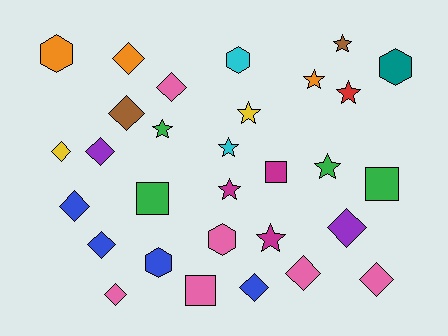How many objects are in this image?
There are 30 objects.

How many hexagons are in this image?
There are 5 hexagons.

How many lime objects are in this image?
There are no lime objects.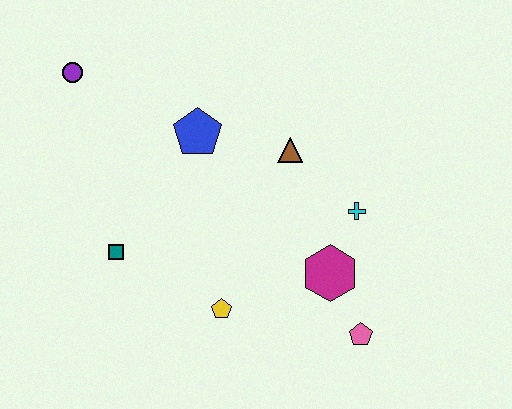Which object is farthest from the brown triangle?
The purple circle is farthest from the brown triangle.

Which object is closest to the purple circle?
The blue pentagon is closest to the purple circle.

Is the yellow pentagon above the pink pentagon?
Yes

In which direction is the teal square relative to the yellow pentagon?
The teal square is to the left of the yellow pentagon.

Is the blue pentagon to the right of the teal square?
Yes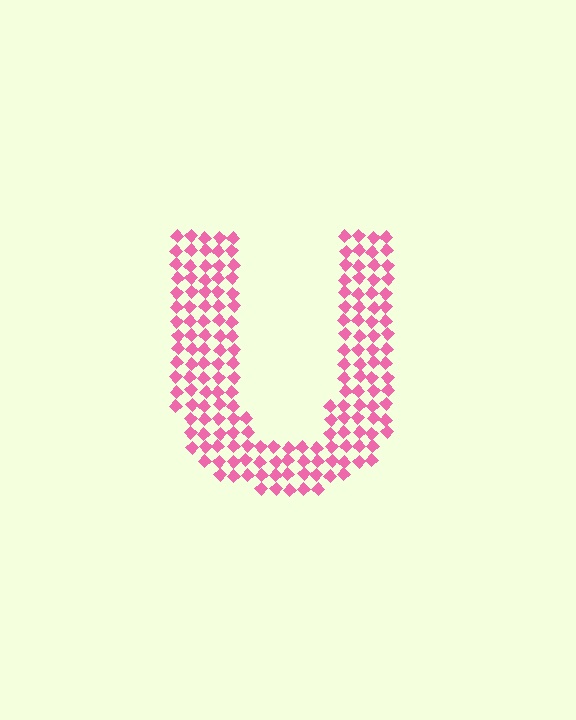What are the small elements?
The small elements are diamonds.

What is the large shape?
The large shape is the letter U.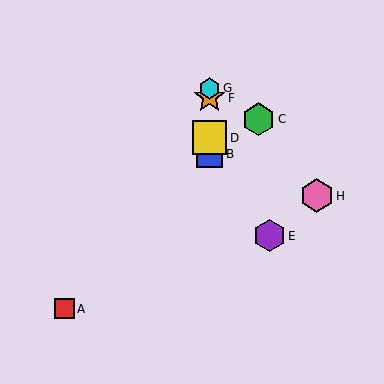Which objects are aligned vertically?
Objects B, D, F, G are aligned vertically.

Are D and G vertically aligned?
Yes, both are at x≈210.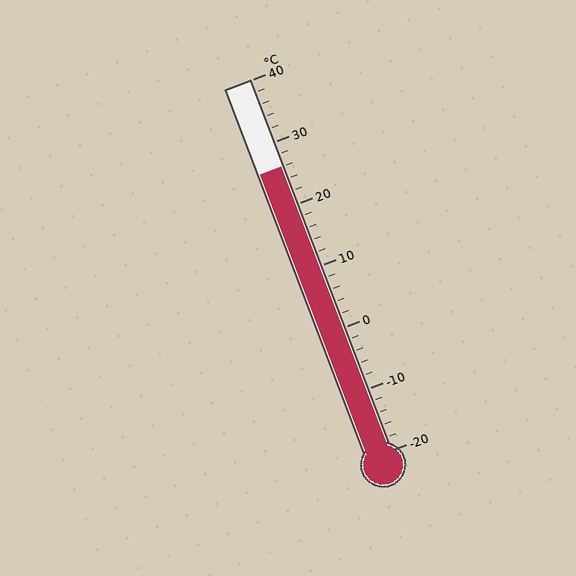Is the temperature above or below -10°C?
The temperature is above -10°C.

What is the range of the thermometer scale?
The thermometer scale ranges from -20°C to 40°C.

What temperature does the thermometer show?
The thermometer shows approximately 26°C.